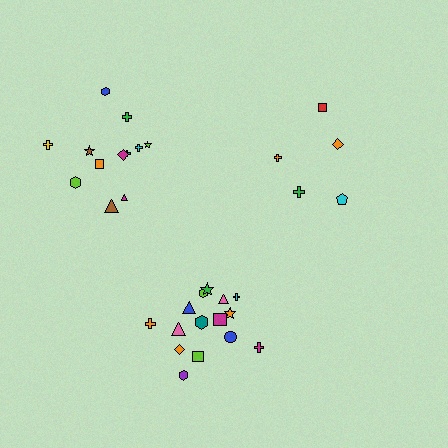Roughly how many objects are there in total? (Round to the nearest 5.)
Roughly 30 objects in total.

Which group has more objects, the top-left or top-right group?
The top-left group.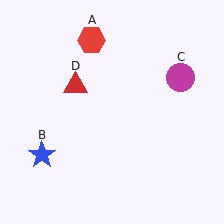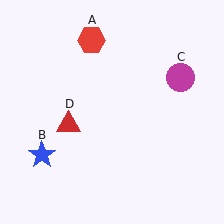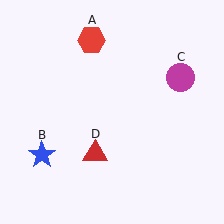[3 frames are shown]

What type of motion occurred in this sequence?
The red triangle (object D) rotated counterclockwise around the center of the scene.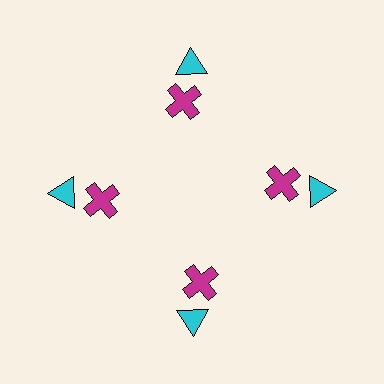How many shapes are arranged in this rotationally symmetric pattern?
There are 8 shapes, arranged in 4 groups of 2.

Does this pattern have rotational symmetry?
Yes, this pattern has 4-fold rotational symmetry. It looks the same after rotating 90 degrees around the center.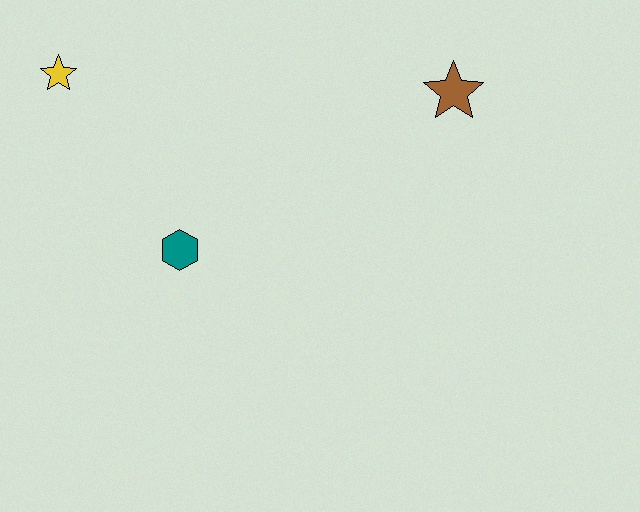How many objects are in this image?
There are 3 objects.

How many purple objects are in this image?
There are no purple objects.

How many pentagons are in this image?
There are no pentagons.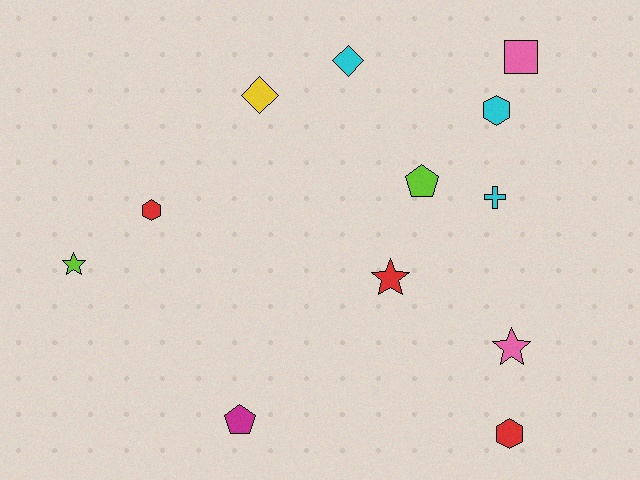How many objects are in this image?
There are 12 objects.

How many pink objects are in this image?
There are 2 pink objects.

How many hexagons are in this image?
There are 3 hexagons.